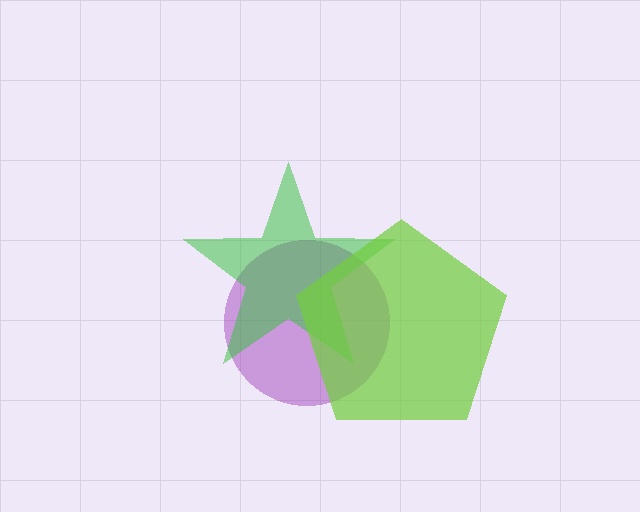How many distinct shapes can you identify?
There are 3 distinct shapes: a purple circle, a green star, a lime pentagon.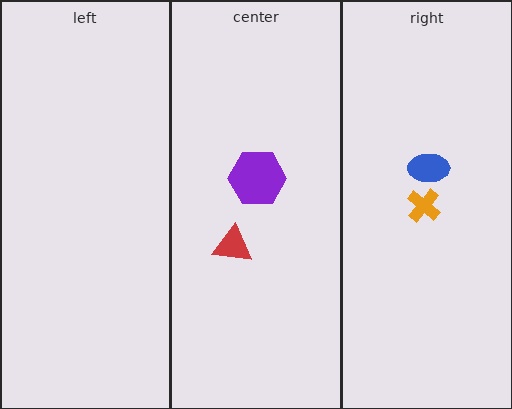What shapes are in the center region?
The red triangle, the purple hexagon.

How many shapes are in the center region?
2.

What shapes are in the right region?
The blue ellipse, the orange cross.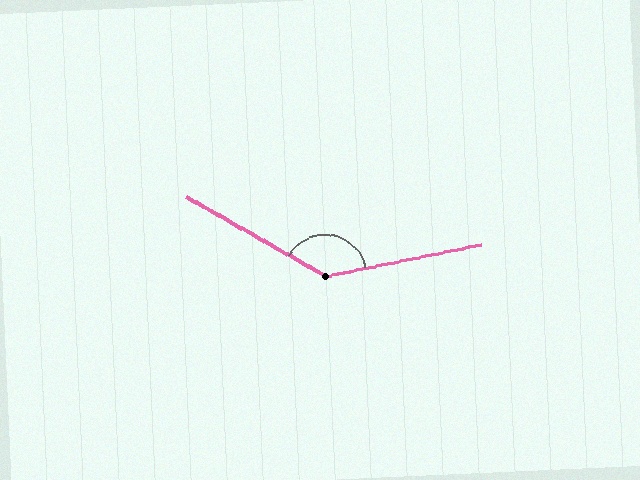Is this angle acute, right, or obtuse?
It is obtuse.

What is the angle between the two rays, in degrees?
Approximately 139 degrees.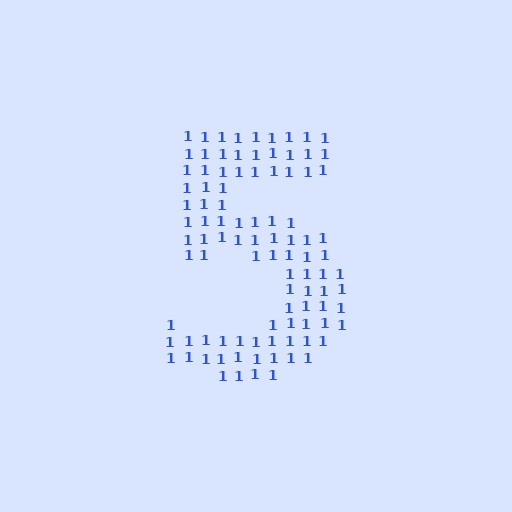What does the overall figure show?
The overall figure shows the digit 5.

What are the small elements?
The small elements are digit 1's.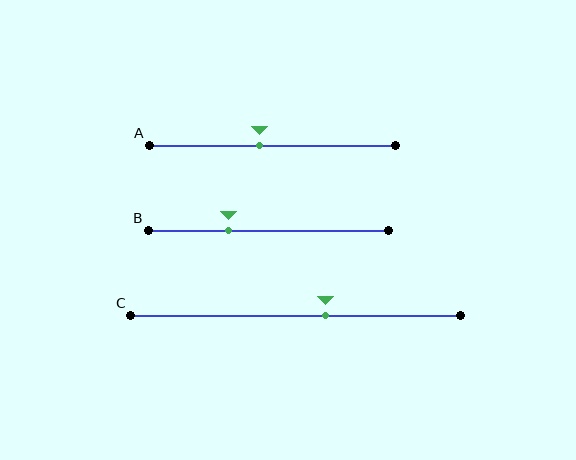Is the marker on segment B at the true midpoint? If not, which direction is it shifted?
No, the marker on segment B is shifted to the left by about 17% of the segment length.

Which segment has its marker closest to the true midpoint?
Segment A has its marker closest to the true midpoint.